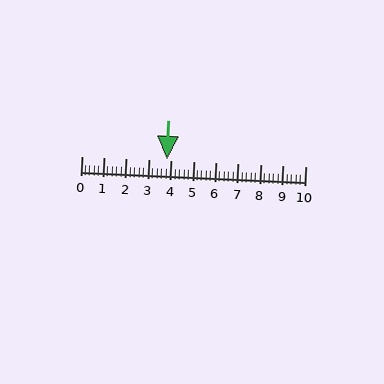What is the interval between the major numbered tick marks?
The major tick marks are spaced 1 units apart.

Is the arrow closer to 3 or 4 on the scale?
The arrow is closer to 4.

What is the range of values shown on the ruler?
The ruler shows values from 0 to 10.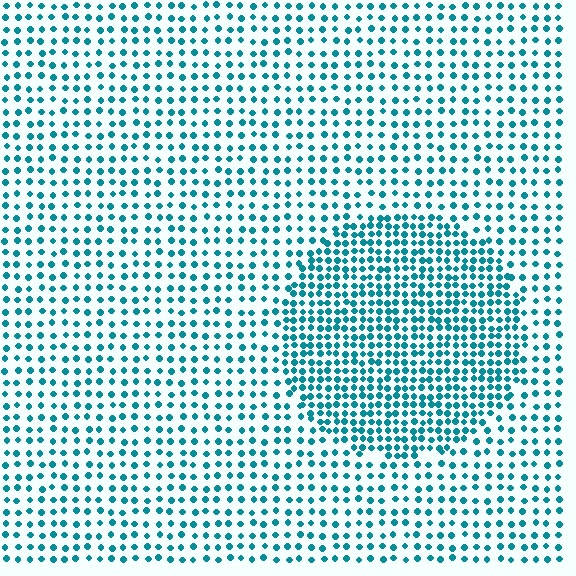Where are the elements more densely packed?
The elements are more densely packed inside the circle boundary.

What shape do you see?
I see a circle.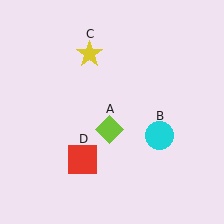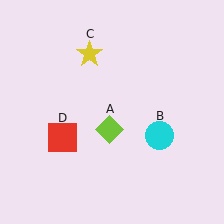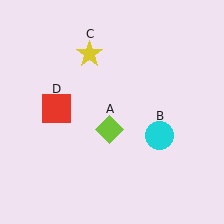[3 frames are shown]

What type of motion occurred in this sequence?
The red square (object D) rotated clockwise around the center of the scene.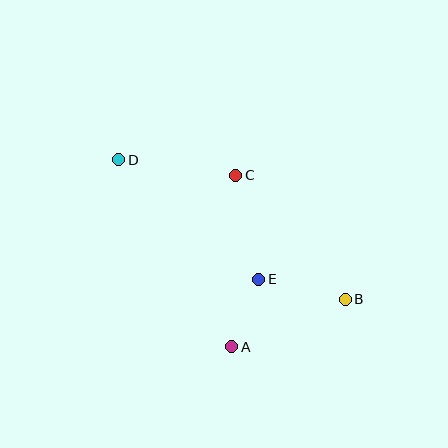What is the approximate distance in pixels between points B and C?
The distance between B and C is approximately 166 pixels.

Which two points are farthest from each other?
Points B and D are farthest from each other.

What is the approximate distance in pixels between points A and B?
The distance between A and B is approximately 123 pixels.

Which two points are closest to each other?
Points A and E are closest to each other.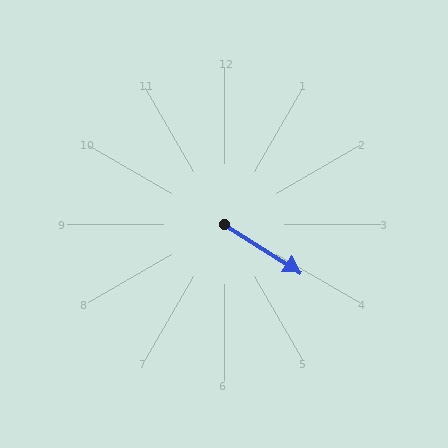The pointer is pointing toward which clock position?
Roughly 4 o'clock.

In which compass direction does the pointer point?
Southeast.